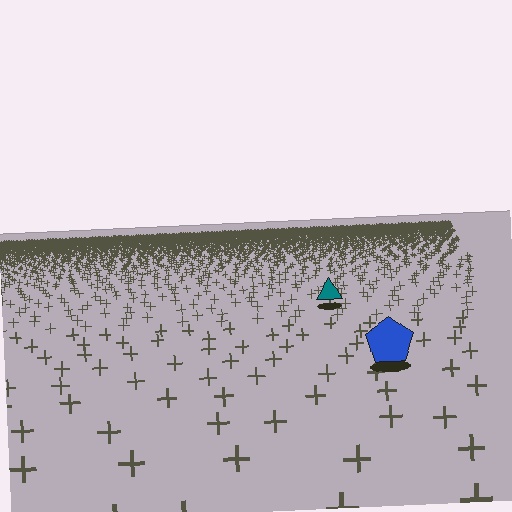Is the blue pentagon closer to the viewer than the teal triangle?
Yes. The blue pentagon is closer — you can tell from the texture gradient: the ground texture is coarser near it.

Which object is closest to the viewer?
The blue pentagon is closest. The texture marks near it are larger and more spread out.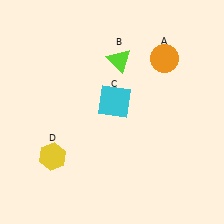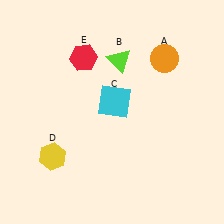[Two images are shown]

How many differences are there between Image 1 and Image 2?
There is 1 difference between the two images.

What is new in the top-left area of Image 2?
A red hexagon (E) was added in the top-left area of Image 2.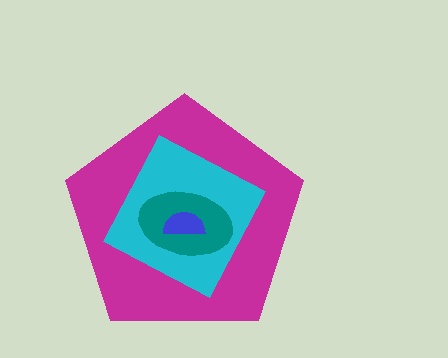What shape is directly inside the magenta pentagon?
The cyan diamond.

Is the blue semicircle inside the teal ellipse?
Yes.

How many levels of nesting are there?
4.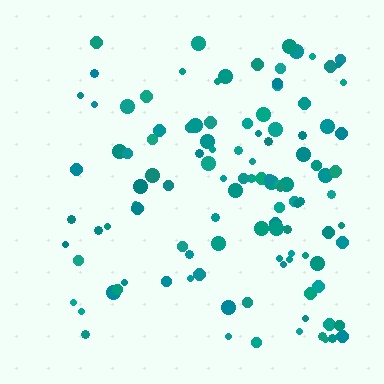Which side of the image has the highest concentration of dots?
The right.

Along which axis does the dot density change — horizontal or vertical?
Horizontal.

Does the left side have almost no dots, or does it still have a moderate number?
Still a moderate number, just noticeably fewer than the right.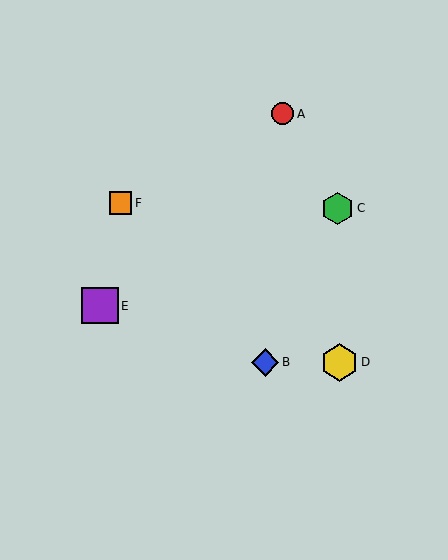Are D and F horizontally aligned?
No, D is at y≈363 and F is at y≈203.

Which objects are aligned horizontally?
Objects B, D are aligned horizontally.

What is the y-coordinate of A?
Object A is at y≈114.